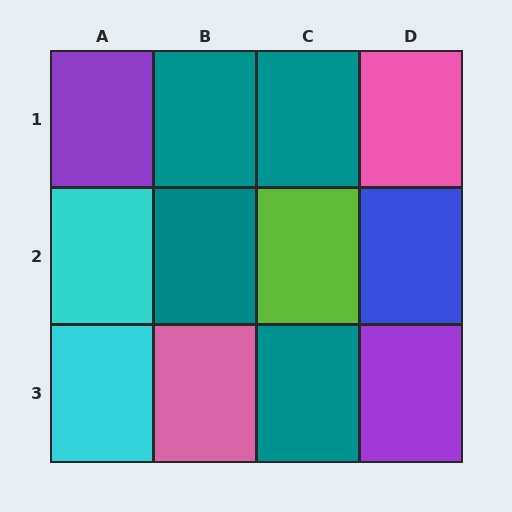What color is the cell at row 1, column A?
Purple.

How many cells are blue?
1 cell is blue.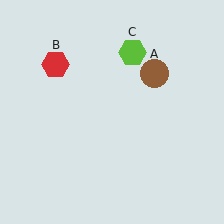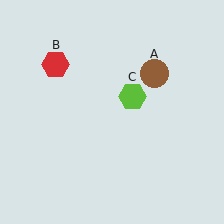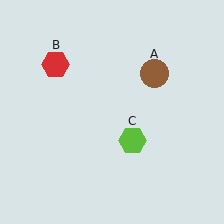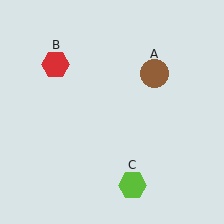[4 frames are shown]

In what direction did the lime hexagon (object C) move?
The lime hexagon (object C) moved down.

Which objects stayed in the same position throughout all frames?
Brown circle (object A) and red hexagon (object B) remained stationary.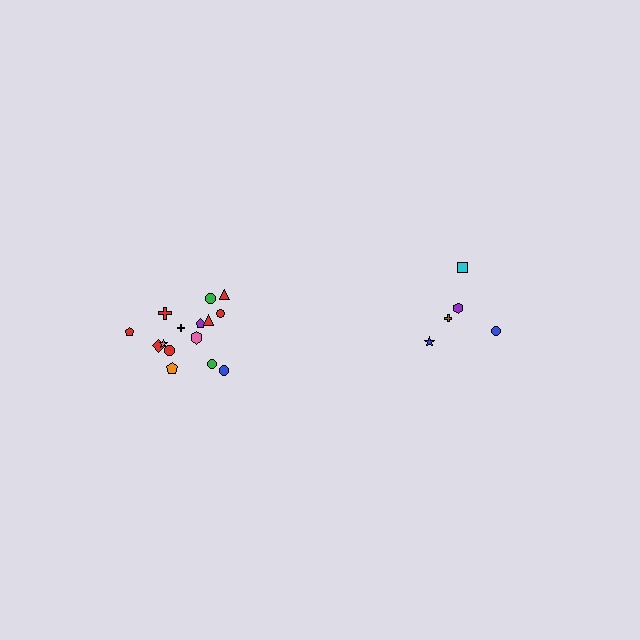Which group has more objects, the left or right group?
The left group.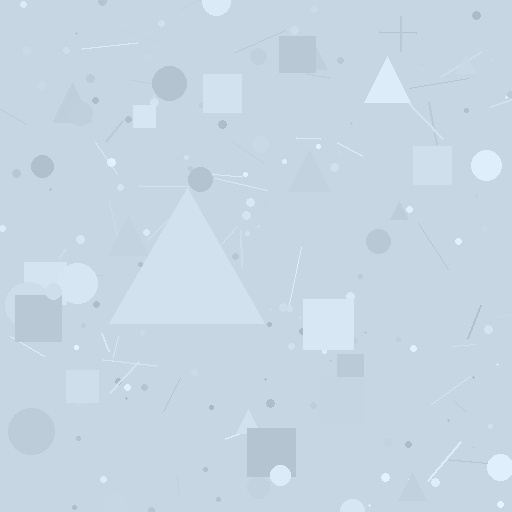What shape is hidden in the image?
A triangle is hidden in the image.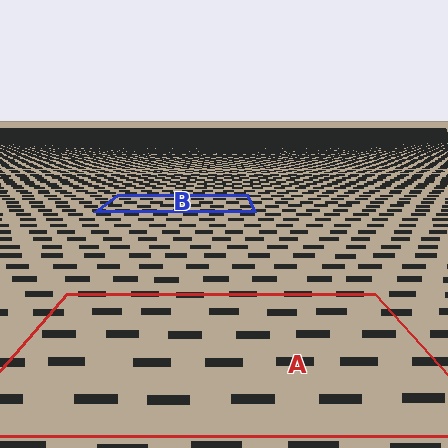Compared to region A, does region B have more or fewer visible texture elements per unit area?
Region B has more texture elements per unit area — they are packed more densely because it is farther away.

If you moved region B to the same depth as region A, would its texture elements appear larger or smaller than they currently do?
They would appear larger. At a closer depth, the same texture elements are projected at a bigger on-screen size.